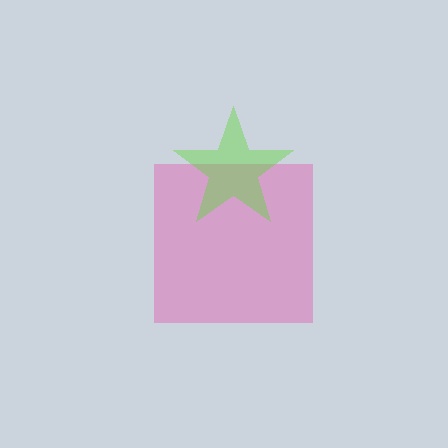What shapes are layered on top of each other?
The layered shapes are: a pink square, a lime star.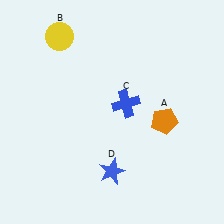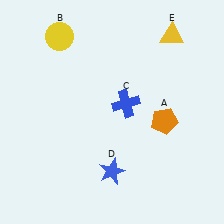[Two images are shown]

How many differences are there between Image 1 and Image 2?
There is 1 difference between the two images.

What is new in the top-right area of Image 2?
A yellow triangle (E) was added in the top-right area of Image 2.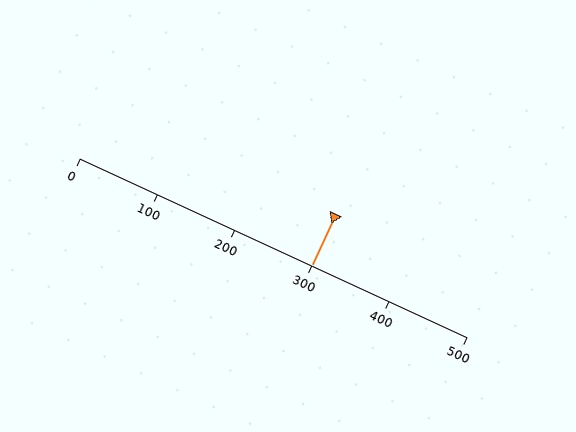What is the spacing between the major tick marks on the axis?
The major ticks are spaced 100 apart.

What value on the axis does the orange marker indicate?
The marker indicates approximately 300.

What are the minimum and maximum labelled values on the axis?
The axis runs from 0 to 500.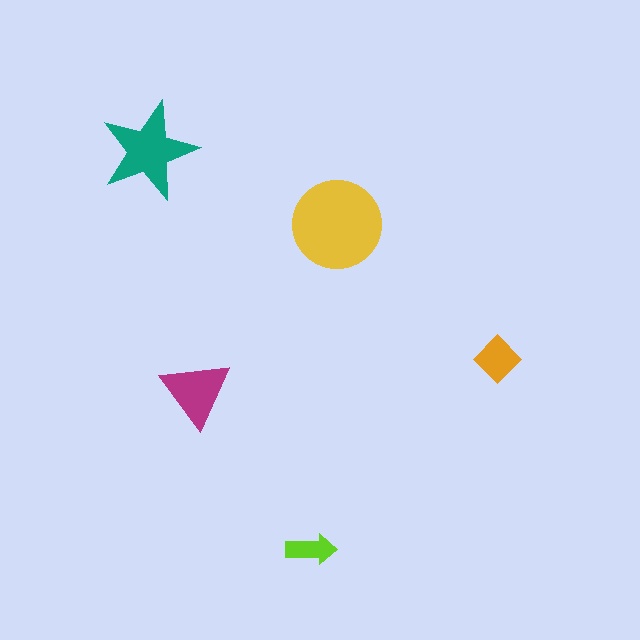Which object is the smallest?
The lime arrow.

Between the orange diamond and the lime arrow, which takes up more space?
The orange diamond.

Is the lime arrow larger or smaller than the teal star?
Smaller.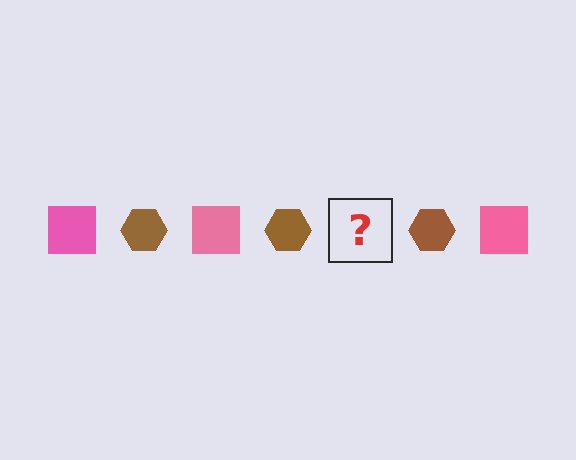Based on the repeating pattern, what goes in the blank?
The blank should be a pink square.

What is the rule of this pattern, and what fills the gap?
The rule is that the pattern alternates between pink square and brown hexagon. The gap should be filled with a pink square.